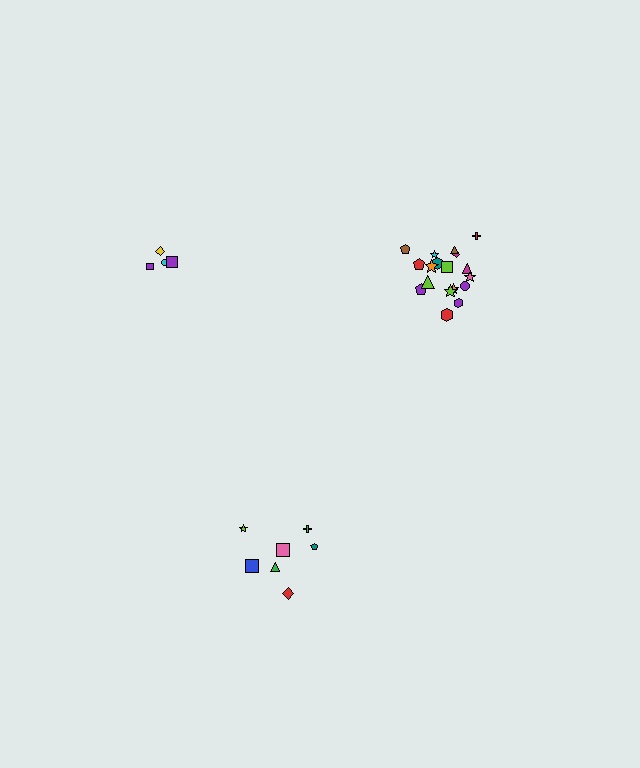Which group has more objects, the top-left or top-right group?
The top-right group.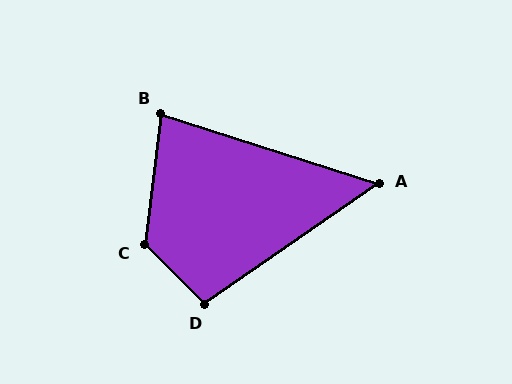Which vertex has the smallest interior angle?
A, at approximately 52 degrees.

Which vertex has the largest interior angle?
C, at approximately 128 degrees.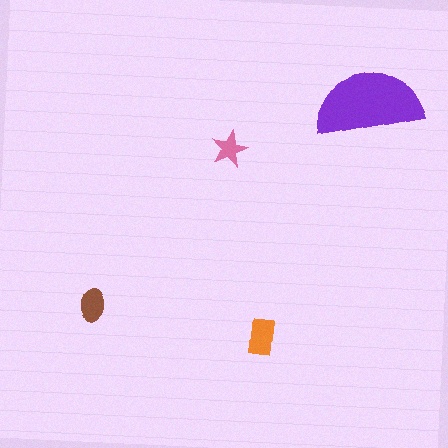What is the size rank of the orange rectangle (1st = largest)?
2nd.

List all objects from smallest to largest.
The pink star, the brown ellipse, the orange rectangle, the purple semicircle.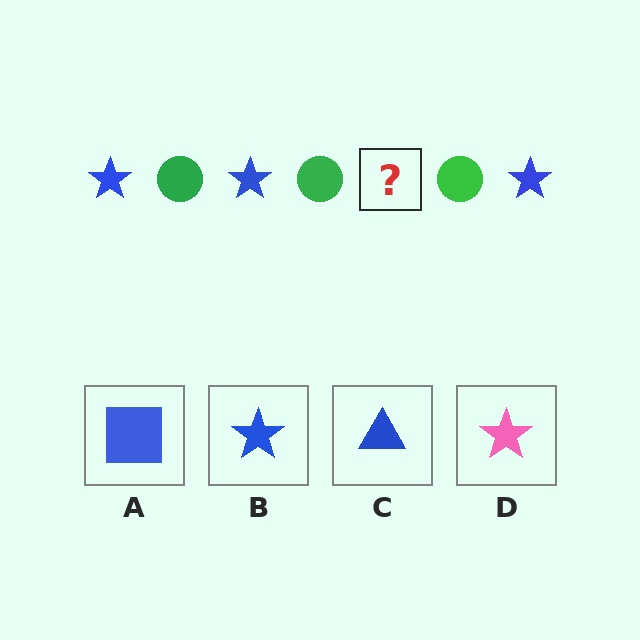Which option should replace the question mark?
Option B.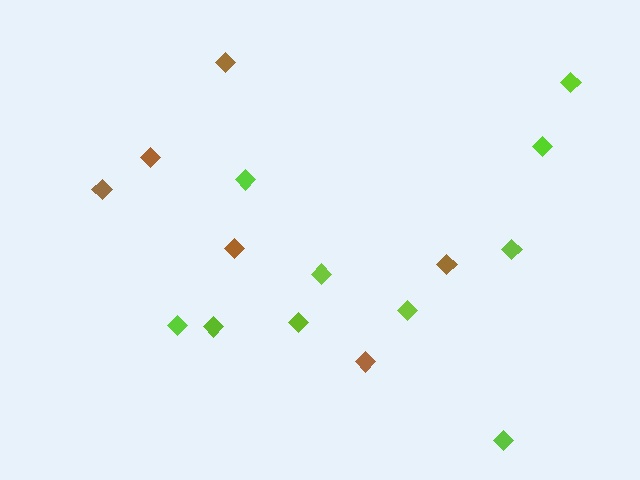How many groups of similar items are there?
There are 2 groups: one group of lime diamonds (10) and one group of brown diamonds (6).